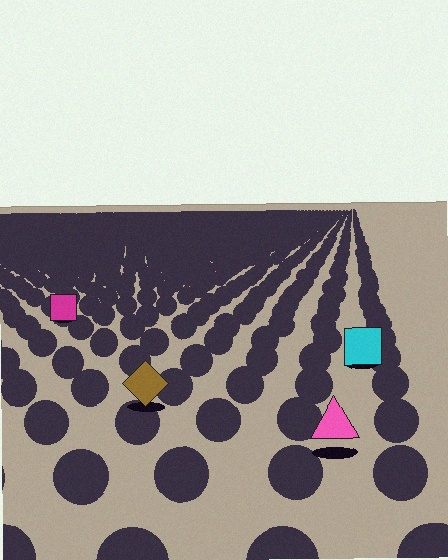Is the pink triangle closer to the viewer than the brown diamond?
Yes. The pink triangle is closer — you can tell from the texture gradient: the ground texture is coarser near it.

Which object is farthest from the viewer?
The magenta square is farthest from the viewer. It appears smaller and the ground texture around it is denser.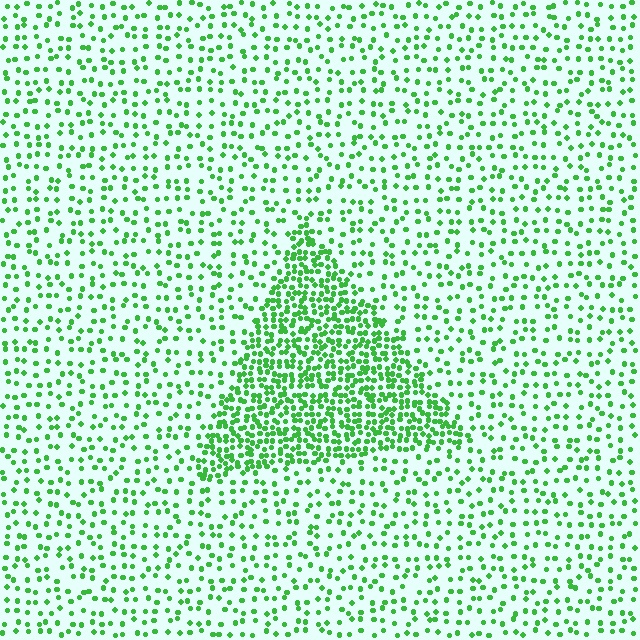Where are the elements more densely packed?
The elements are more densely packed inside the triangle boundary.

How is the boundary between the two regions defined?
The boundary is defined by a change in element density (approximately 2.6x ratio). All elements are the same color, size, and shape.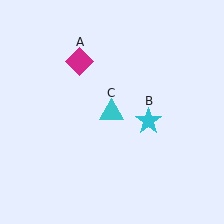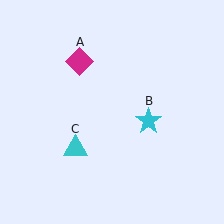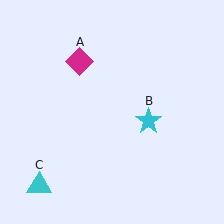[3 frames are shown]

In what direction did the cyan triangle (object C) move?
The cyan triangle (object C) moved down and to the left.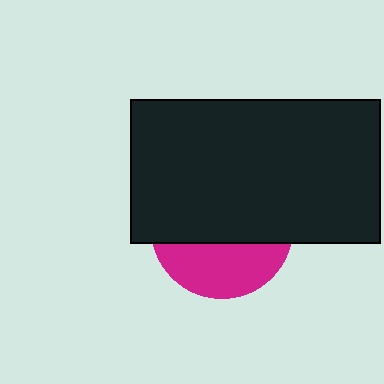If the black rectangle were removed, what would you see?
You would see the complete magenta circle.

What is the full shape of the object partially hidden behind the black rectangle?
The partially hidden object is a magenta circle.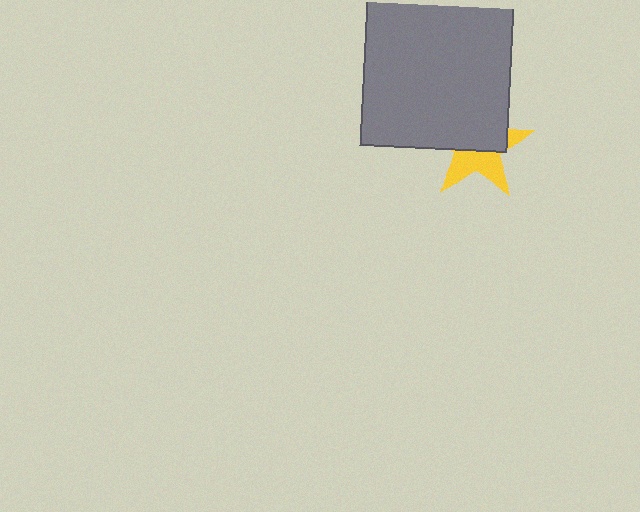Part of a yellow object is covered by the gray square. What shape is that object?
It is a star.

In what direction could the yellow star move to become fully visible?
The yellow star could move down. That would shift it out from behind the gray square entirely.